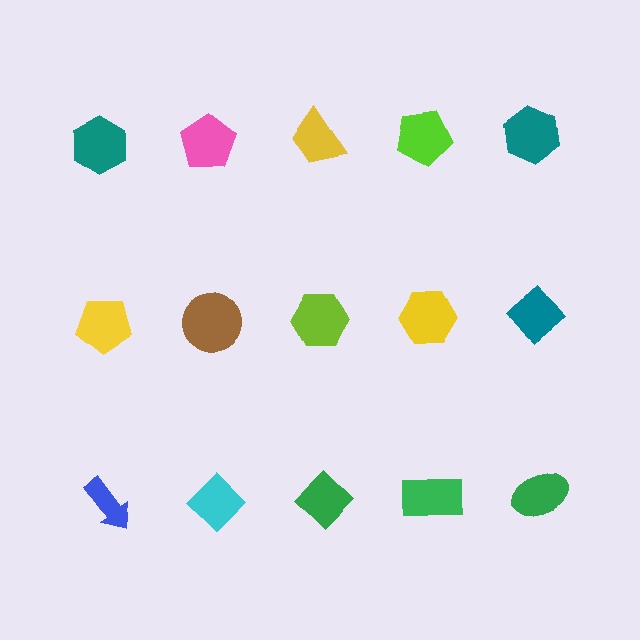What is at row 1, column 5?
A teal hexagon.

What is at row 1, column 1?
A teal hexagon.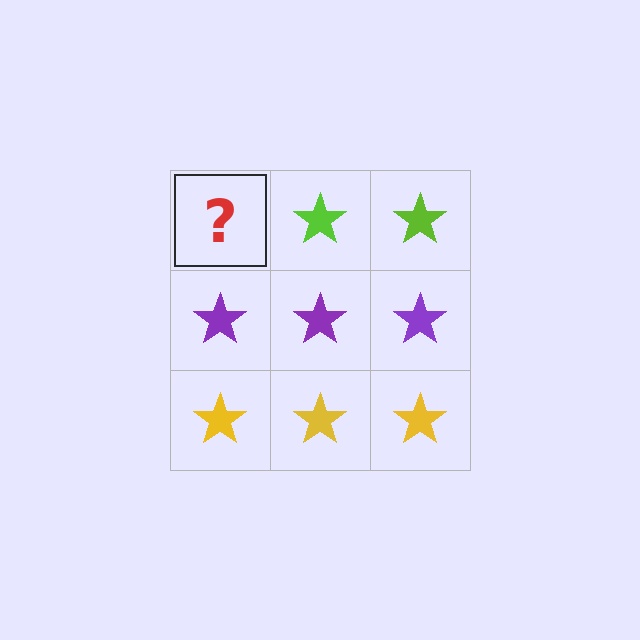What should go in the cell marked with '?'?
The missing cell should contain a lime star.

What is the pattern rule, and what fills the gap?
The rule is that each row has a consistent color. The gap should be filled with a lime star.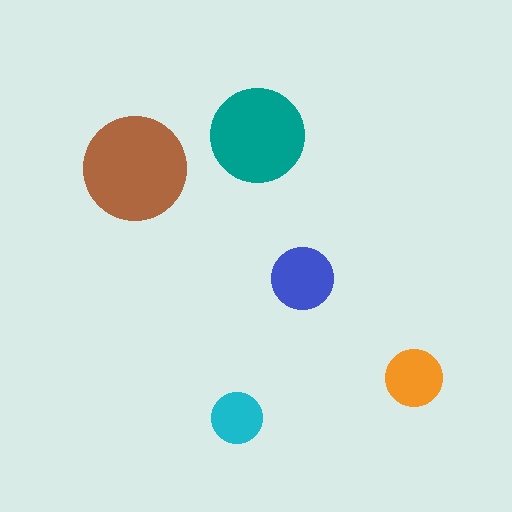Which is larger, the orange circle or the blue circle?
The blue one.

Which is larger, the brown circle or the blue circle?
The brown one.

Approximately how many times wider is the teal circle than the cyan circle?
About 2 times wider.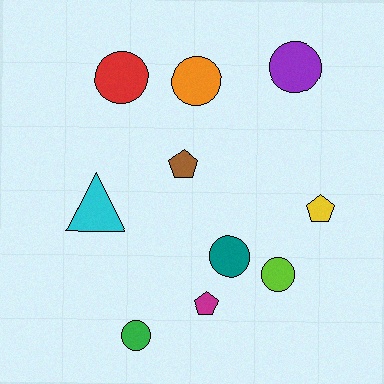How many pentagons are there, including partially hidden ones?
There are 3 pentagons.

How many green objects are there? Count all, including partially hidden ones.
There is 1 green object.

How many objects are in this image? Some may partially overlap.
There are 10 objects.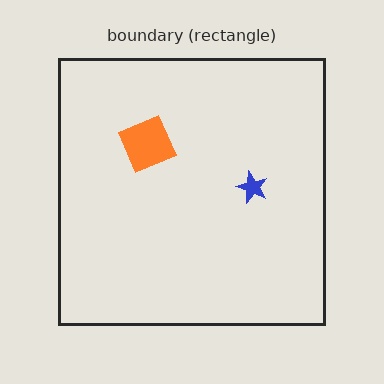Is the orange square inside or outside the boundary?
Inside.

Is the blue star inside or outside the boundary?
Inside.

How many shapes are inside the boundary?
2 inside, 0 outside.